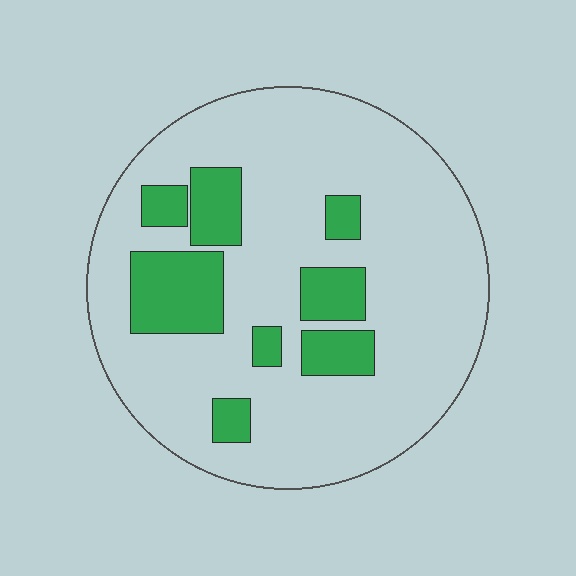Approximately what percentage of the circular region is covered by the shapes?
Approximately 20%.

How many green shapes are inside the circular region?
8.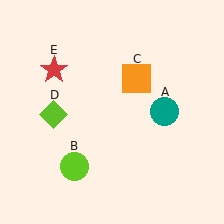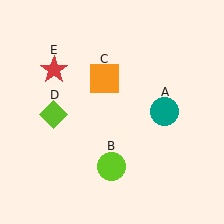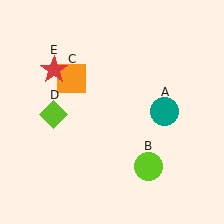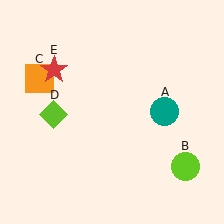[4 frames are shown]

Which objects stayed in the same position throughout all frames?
Teal circle (object A) and lime diamond (object D) and red star (object E) remained stationary.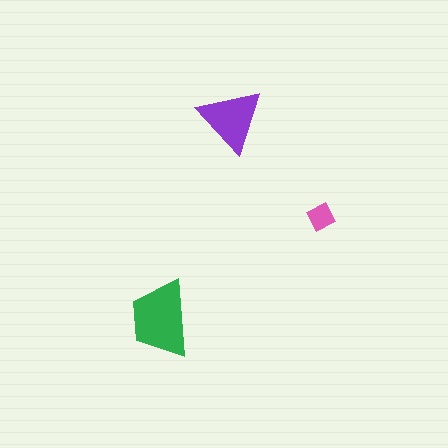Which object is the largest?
The green trapezoid.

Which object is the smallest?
The pink diamond.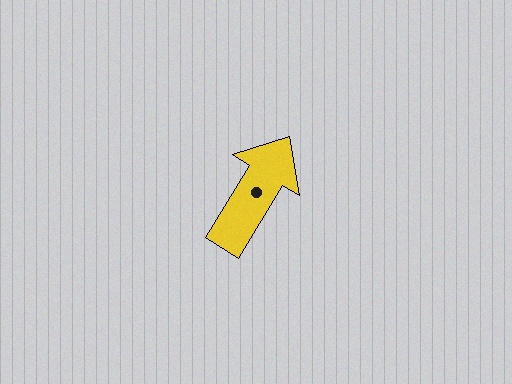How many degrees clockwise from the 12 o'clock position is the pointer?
Approximately 31 degrees.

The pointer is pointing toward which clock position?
Roughly 1 o'clock.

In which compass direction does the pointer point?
Northeast.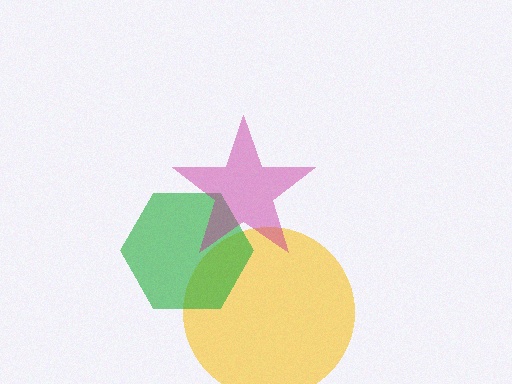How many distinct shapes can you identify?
There are 3 distinct shapes: a yellow circle, a green hexagon, a magenta star.